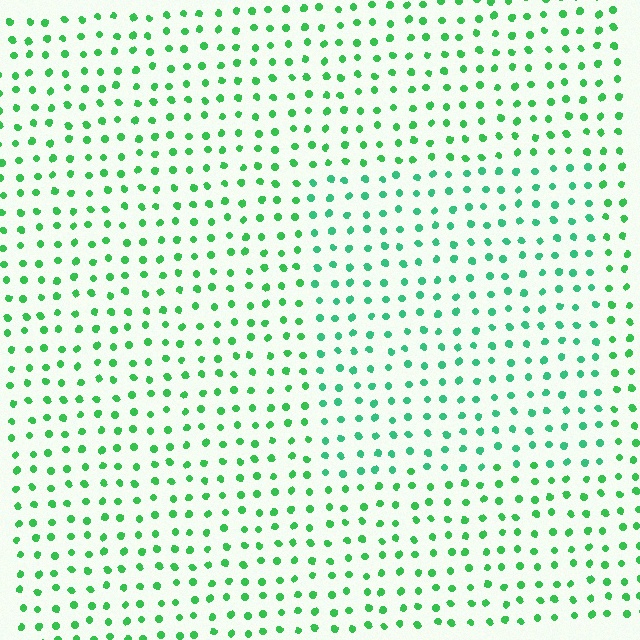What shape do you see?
I see a rectangle.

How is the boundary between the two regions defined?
The boundary is defined purely by a slight shift in hue (about 21 degrees). Spacing, size, and orientation are identical on both sides.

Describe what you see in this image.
The image is filled with small green elements in a uniform arrangement. A rectangle-shaped region is visible where the elements are tinted to a slightly different hue, forming a subtle color boundary.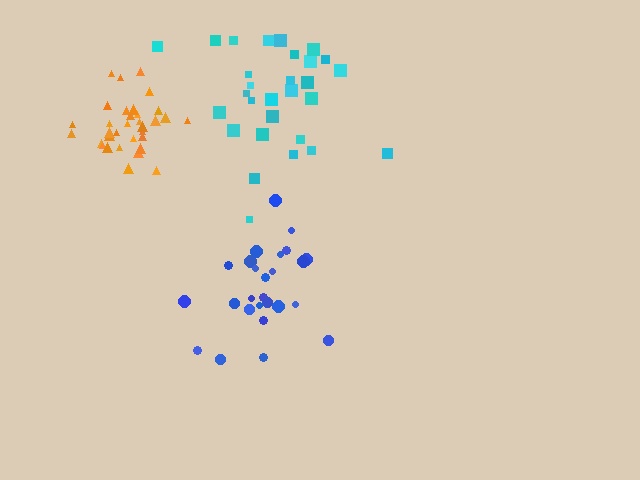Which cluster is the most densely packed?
Orange.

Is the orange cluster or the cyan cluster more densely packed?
Orange.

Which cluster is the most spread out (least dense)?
Cyan.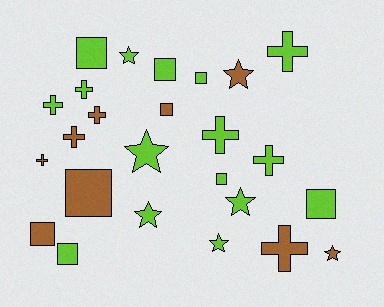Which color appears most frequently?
Lime, with 16 objects.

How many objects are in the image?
There are 25 objects.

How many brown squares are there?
There are 3 brown squares.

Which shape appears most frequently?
Square, with 9 objects.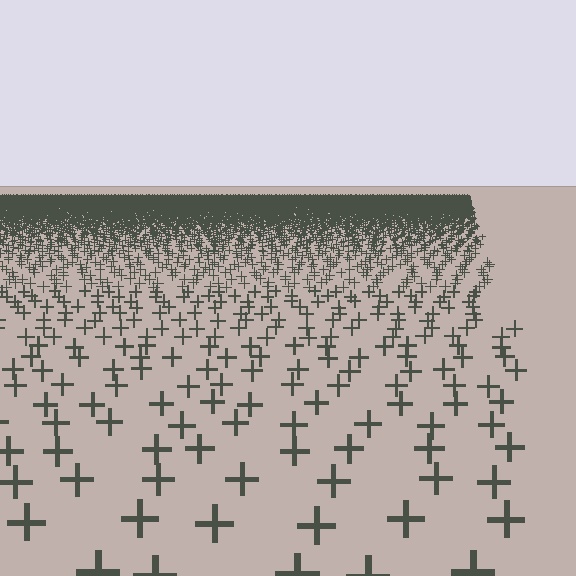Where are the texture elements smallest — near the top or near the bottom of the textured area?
Near the top.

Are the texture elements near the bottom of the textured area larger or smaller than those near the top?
Larger. Near the bottom, elements are closer to the viewer and appear at a bigger on-screen size.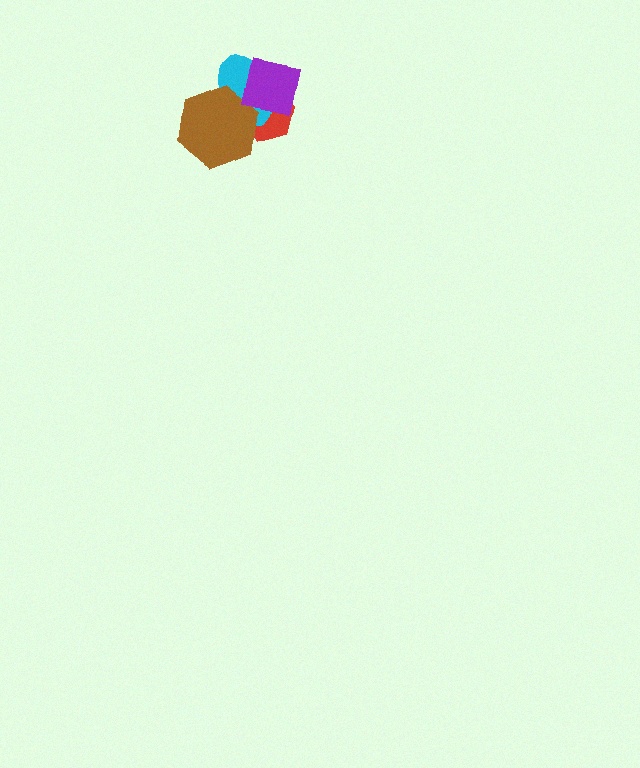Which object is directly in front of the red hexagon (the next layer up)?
The cyan ellipse is directly in front of the red hexagon.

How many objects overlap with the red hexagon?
3 objects overlap with the red hexagon.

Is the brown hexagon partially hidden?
Yes, it is partially covered by another shape.